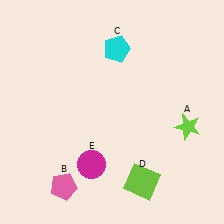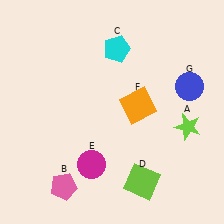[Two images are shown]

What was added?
An orange square (F), a blue circle (G) were added in Image 2.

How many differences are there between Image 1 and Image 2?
There are 2 differences between the two images.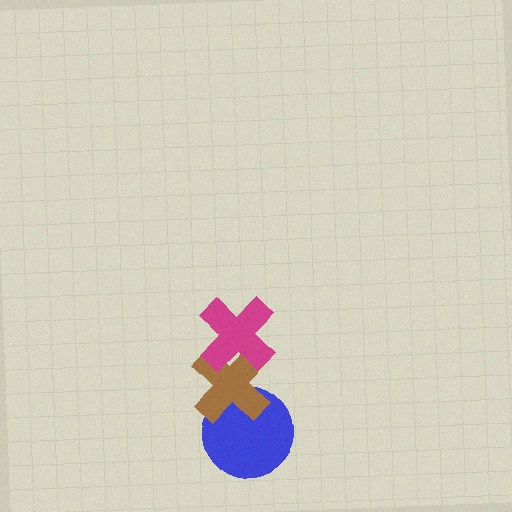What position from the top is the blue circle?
The blue circle is 3rd from the top.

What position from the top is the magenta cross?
The magenta cross is 1st from the top.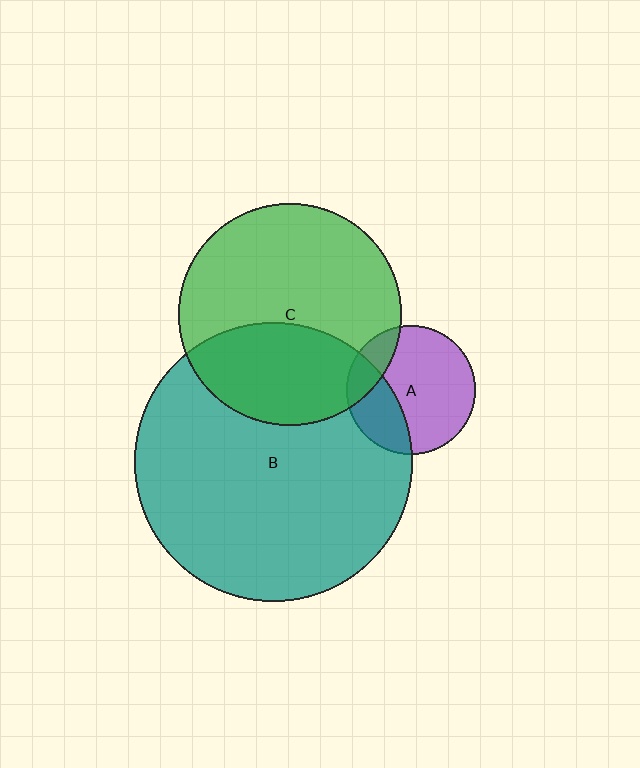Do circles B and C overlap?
Yes.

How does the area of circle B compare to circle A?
Approximately 4.7 times.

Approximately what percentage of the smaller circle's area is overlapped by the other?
Approximately 35%.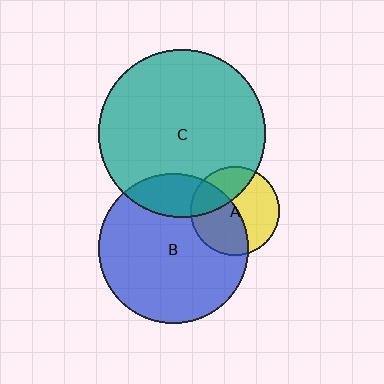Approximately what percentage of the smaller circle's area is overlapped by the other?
Approximately 20%.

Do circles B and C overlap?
Yes.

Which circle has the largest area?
Circle C (teal).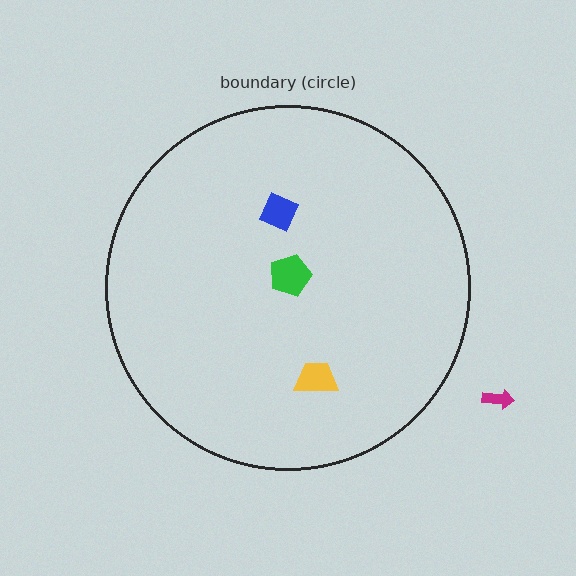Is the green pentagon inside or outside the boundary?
Inside.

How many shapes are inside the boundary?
3 inside, 1 outside.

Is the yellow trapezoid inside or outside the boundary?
Inside.